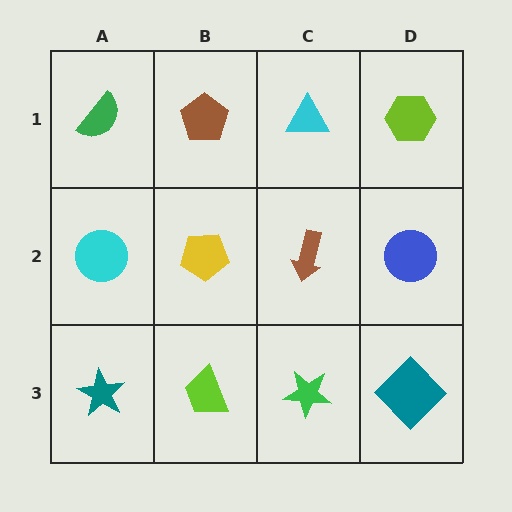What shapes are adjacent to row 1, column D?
A blue circle (row 2, column D), a cyan triangle (row 1, column C).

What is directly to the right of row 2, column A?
A yellow pentagon.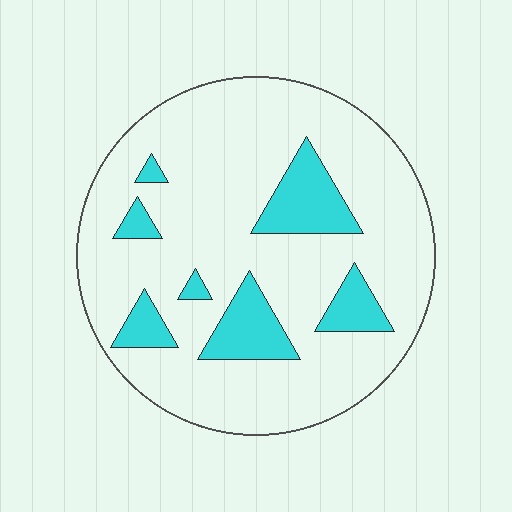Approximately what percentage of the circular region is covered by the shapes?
Approximately 15%.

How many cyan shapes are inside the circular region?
7.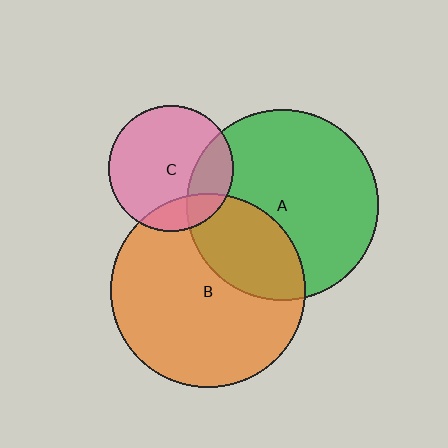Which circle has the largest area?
Circle B (orange).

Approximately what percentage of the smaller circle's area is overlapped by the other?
Approximately 30%.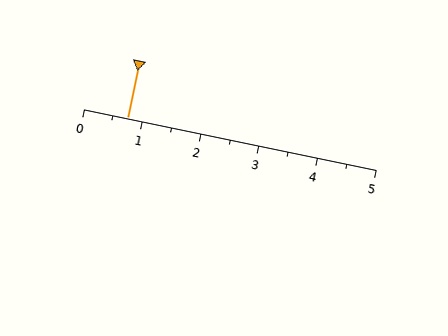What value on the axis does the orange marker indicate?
The marker indicates approximately 0.8.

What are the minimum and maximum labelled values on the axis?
The axis runs from 0 to 5.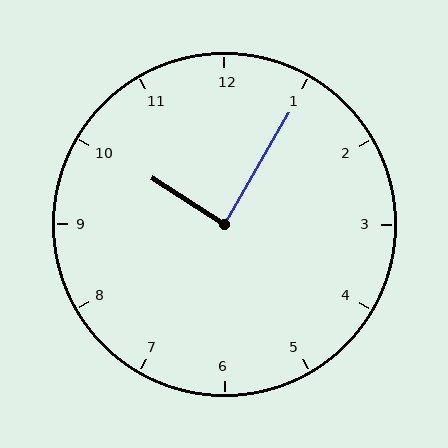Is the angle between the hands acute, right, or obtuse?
It is right.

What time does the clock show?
10:05.